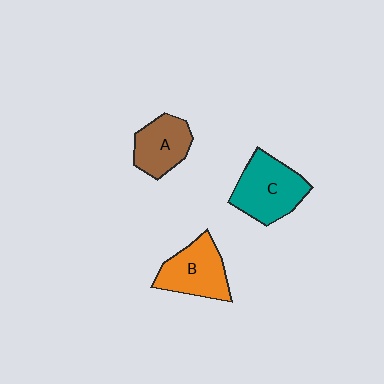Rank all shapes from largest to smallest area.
From largest to smallest: C (teal), B (orange), A (brown).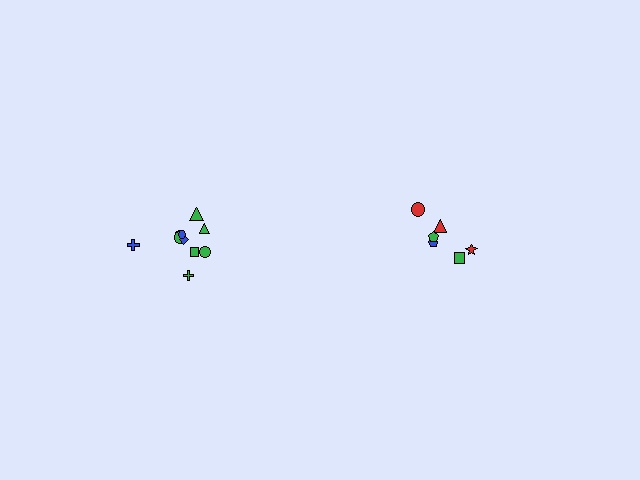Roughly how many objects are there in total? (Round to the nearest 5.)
Roughly 15 objects in total.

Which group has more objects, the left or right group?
The left group.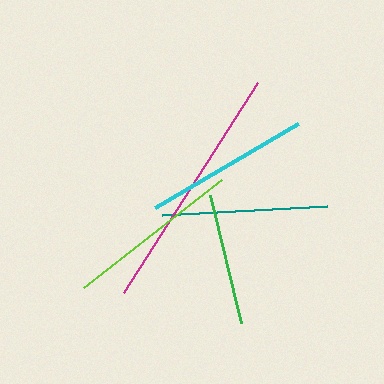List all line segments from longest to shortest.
From longest to shortest: magenta, lime, cyan, teal, green.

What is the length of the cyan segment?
The cyan segment is approximately 166 pixels long.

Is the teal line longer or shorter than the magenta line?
The magenta line is longer than the teal line.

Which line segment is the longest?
The magenta line is the longest at approximately 249 pixels.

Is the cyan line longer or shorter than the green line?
The cyan line is longer than the green line.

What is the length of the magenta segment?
The magenta segment is approximately 249 pixels long.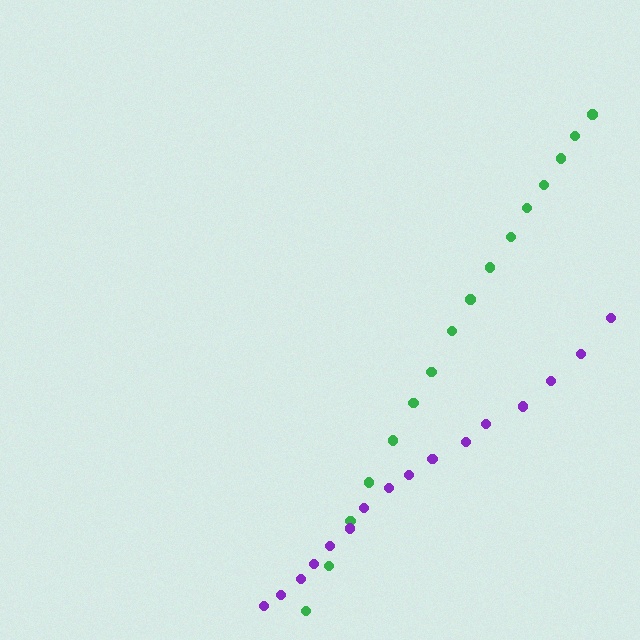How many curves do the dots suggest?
There are 2 distinct paths.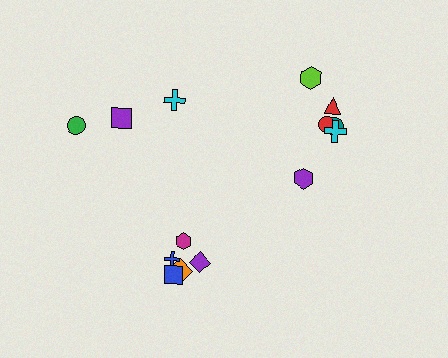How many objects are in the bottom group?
There are 5 objects.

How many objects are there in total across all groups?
There are 14 objects.